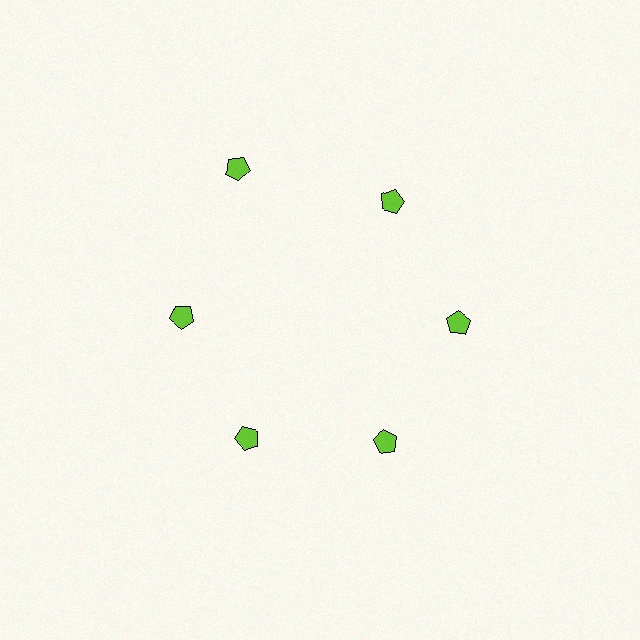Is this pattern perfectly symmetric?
No. The 6 lime pentagons are arranged in a ring, but one element near the 11 o'clock position is pushed outward from the center, breaking the 6-fold rotational symmetry.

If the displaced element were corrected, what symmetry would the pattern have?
It would have 6-fold rotational symmetry — the pattern would map onto itself every 60 degrees.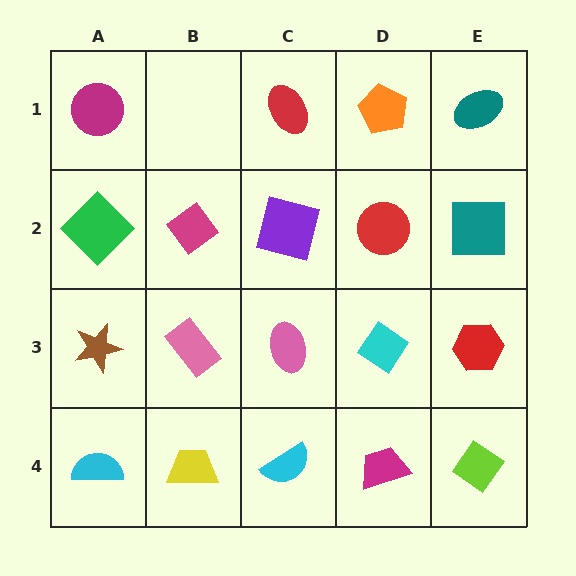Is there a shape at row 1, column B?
No, that cell is empty.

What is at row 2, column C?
A purple square.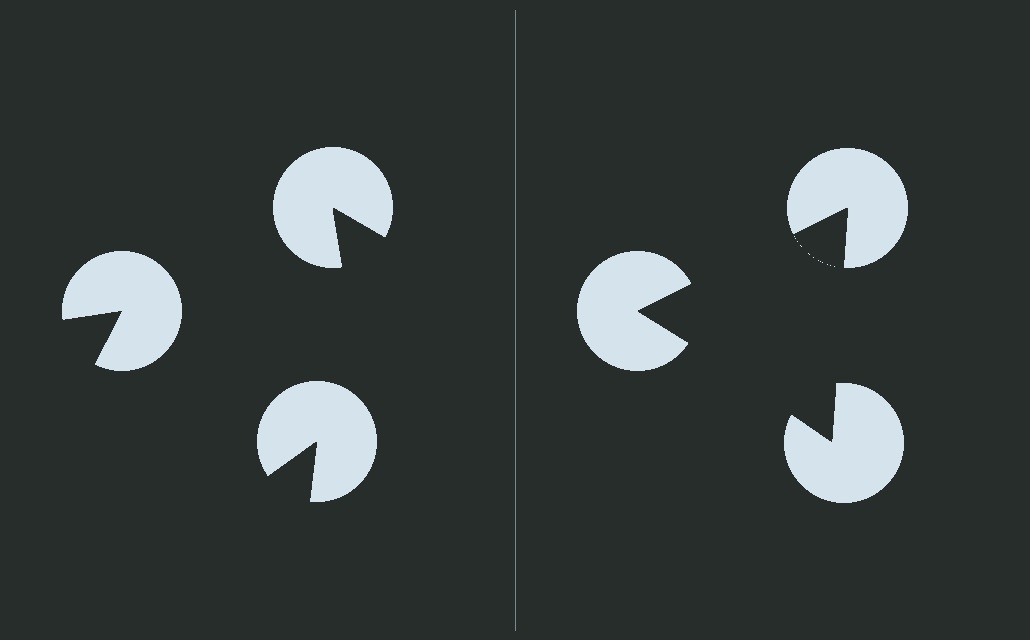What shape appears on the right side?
An illusory triangle.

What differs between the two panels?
The pac-man discs are positioned identically on both sides; only the wedge orientations differ. On the right they align to a triangle; on the left they are misaligned.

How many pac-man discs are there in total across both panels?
6 — 3 on each side.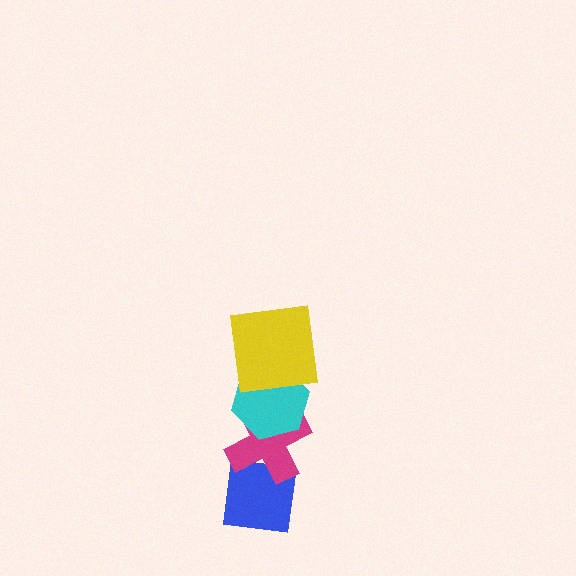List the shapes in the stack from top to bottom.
From top to bottom: the yellow square, the cyan hexagon, the magenta cross, the blue square.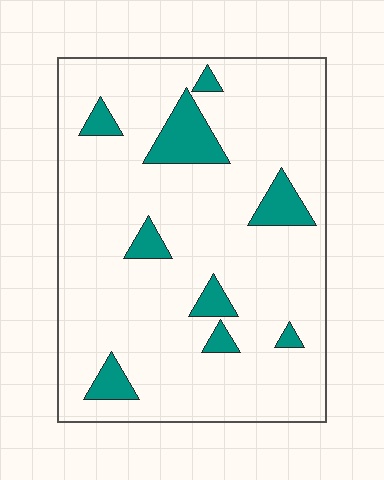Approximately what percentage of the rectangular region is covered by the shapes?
Approximately 10%.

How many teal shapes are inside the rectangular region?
9.